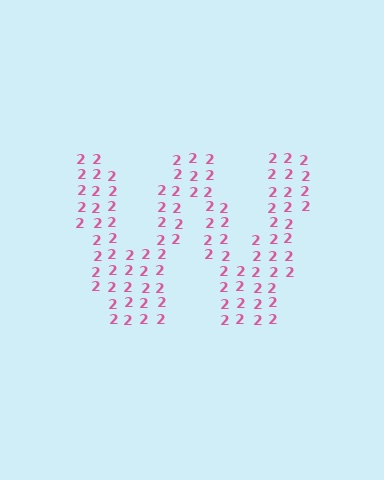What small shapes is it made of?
It is made of small digit 2's.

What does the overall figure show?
The overall figure shows the letter W.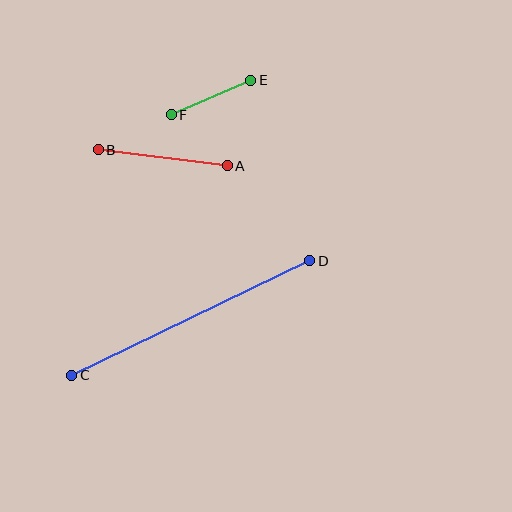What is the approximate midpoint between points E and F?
The midpoint is at approximately (211, 98) pixels.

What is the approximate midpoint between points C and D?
The midpoint is at approximately (191, 318) pixels.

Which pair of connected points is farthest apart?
Points C and D are farthest apart.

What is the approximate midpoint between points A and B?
The midpoint is at approximately (163, 158) pixels.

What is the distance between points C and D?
The distance is approximately 264 pixels.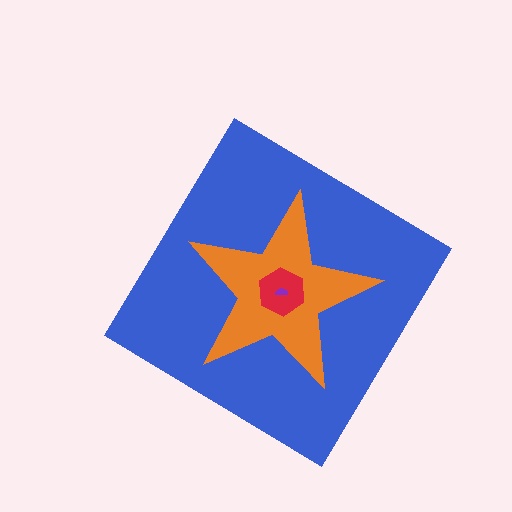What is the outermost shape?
The blue diamond.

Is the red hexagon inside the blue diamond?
Yes.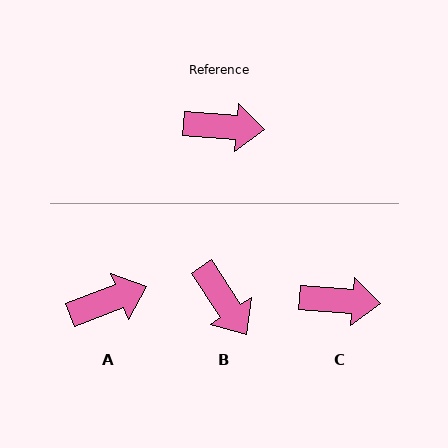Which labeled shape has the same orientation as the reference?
C.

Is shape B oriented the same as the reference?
No, it is off by about 52 degrees.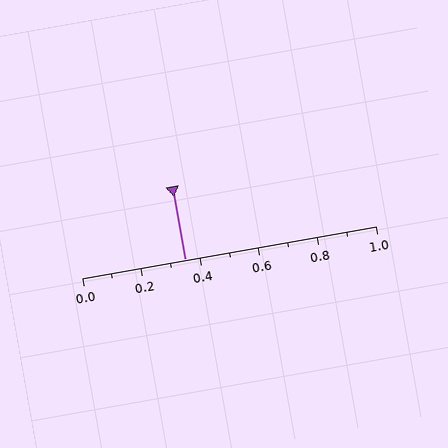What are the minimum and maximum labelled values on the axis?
The axis runs from 0.0 to 1.0.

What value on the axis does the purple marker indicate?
The marker indicates approximately 0.35.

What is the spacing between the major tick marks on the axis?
The major ticks are spaced 0.2 apart.